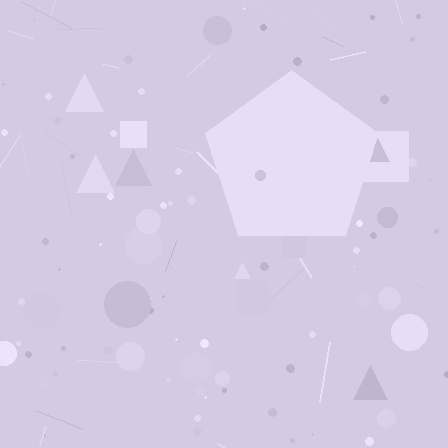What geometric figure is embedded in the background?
A pentagon is embedded in the background.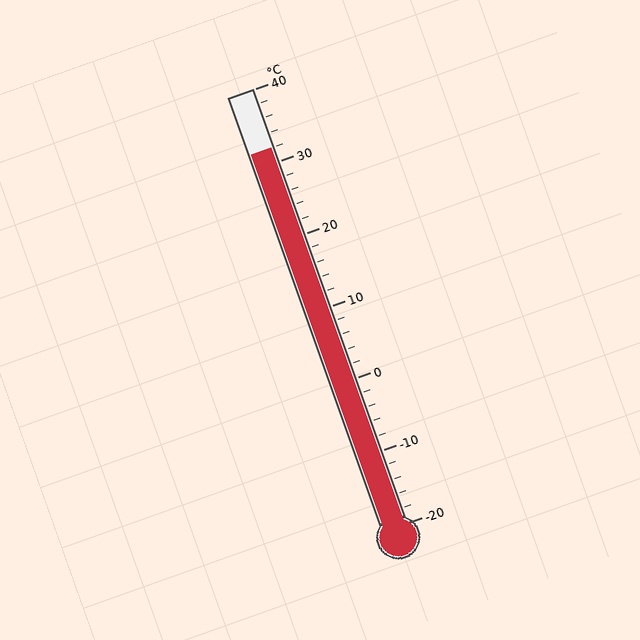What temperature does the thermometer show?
The thermometer shows approximately 32°C.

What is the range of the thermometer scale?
The thermometer scale ranges from -20°C to 40°C.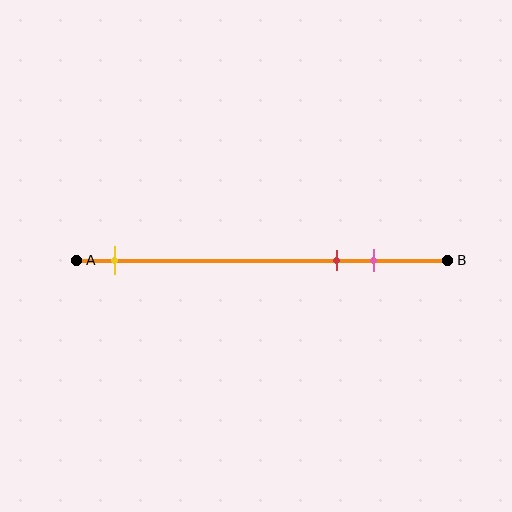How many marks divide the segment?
There are 3 marks dividing the segment.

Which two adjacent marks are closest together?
The red and pink marks are the closest adjacent pair.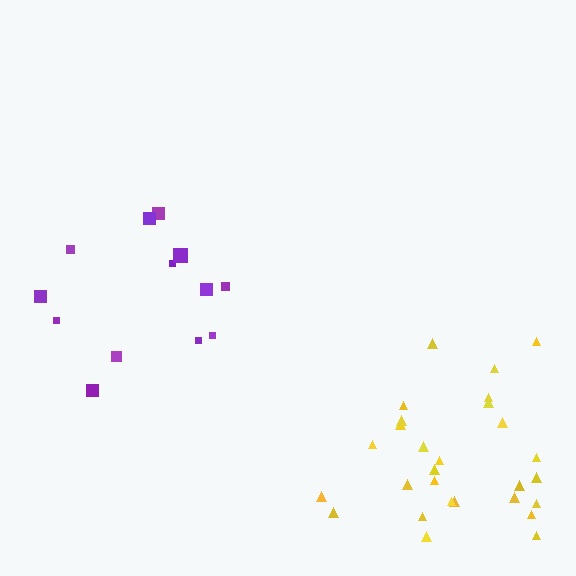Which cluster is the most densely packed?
Yellow.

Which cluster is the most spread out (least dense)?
Purple.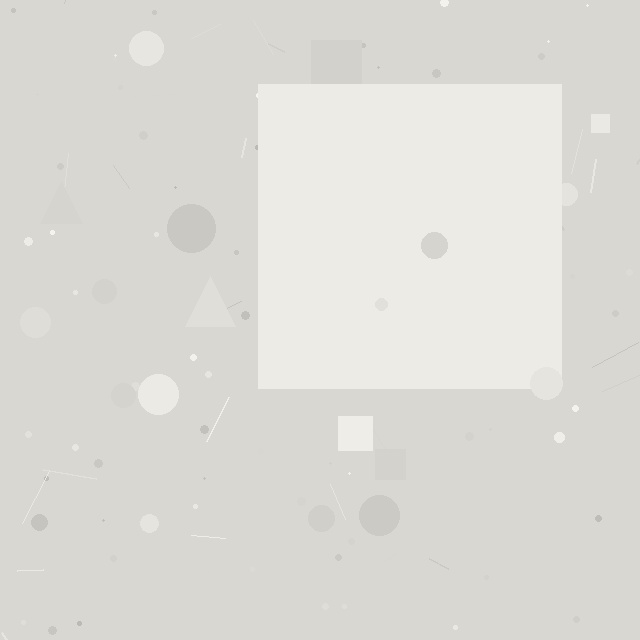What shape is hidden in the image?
A square is hidden in the image.